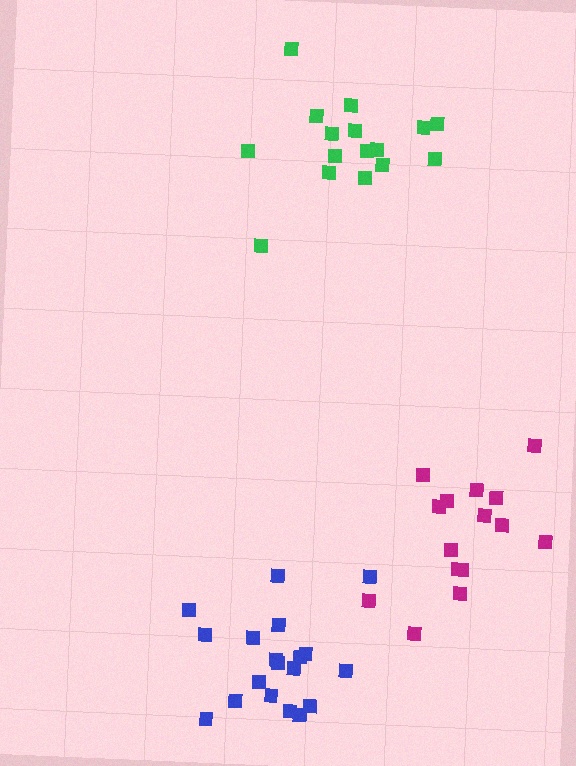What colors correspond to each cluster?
The clusters are colored: blue, magenta, green.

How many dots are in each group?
Group 1: 19 dots, Group 2: 15 dots, Group 3: 16 dots (50 total).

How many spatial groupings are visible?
There are 3 spatial groupings.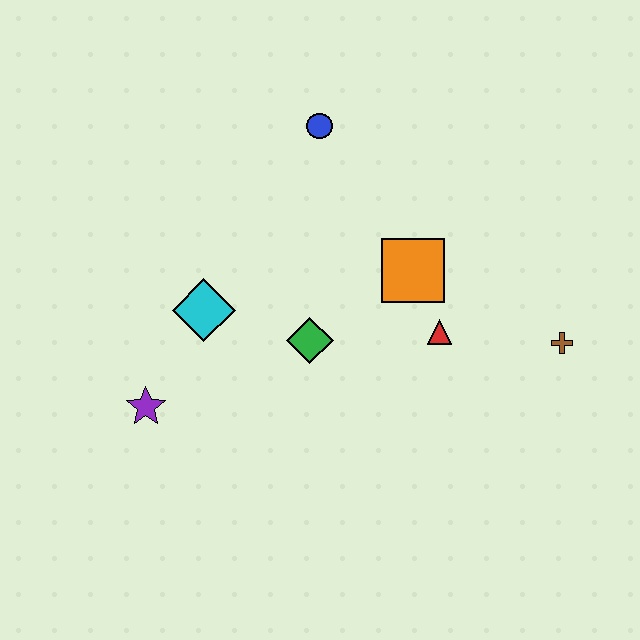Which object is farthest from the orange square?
The purple star is farthest from the orange square.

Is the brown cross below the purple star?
No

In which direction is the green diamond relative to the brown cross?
The green diamond is to the left of the brown cross.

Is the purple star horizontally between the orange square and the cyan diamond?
No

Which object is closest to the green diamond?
The cyan diamond is closest to the green diamond.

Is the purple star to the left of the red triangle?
Yes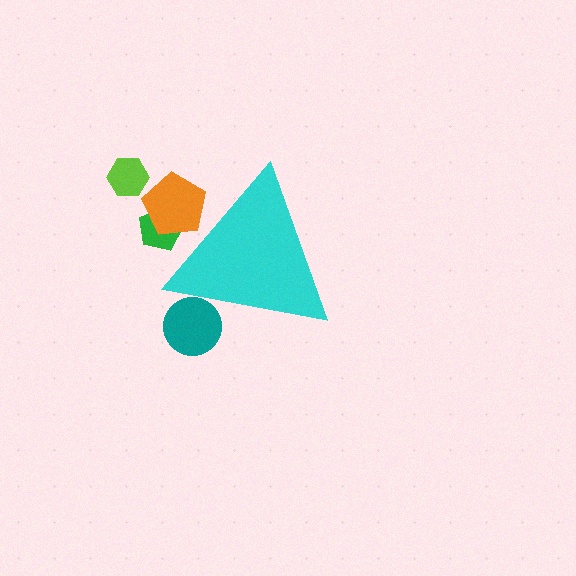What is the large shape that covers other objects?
A cyan triangle.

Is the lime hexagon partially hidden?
No, the lime hexagon is fully visible.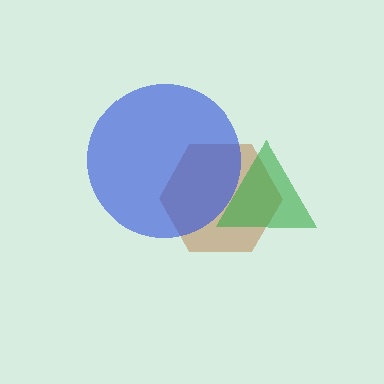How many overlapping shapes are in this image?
There are 3 overlapping shapes in the image.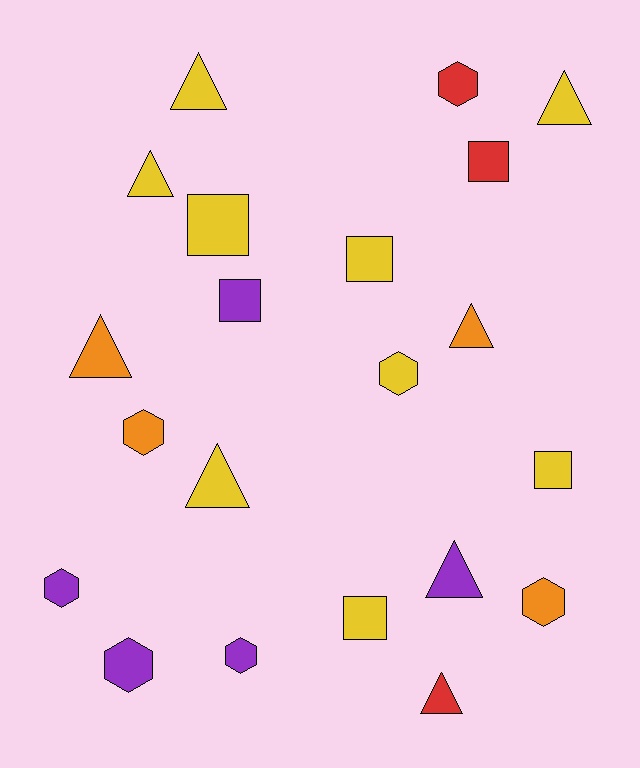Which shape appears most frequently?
Triangle, with 8 objects.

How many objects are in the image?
There are 21 objects.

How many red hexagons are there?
There is 1 red hexagon.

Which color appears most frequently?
Yellow, with 9 objects.